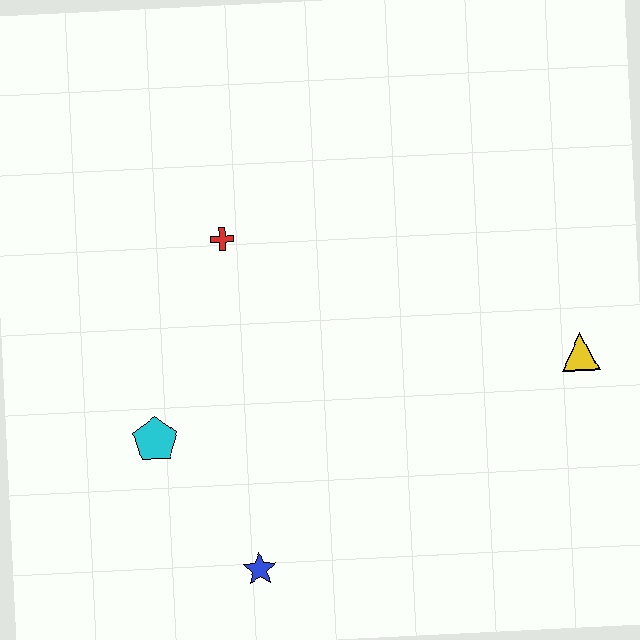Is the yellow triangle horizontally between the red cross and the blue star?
No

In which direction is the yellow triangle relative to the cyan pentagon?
The yellow triangle is to the right of the cyan pentagon.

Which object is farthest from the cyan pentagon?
The yellow triangle is farthest from the cyan pentagon.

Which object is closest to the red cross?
The cyan pentagon is closest to the red cross.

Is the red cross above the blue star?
Yes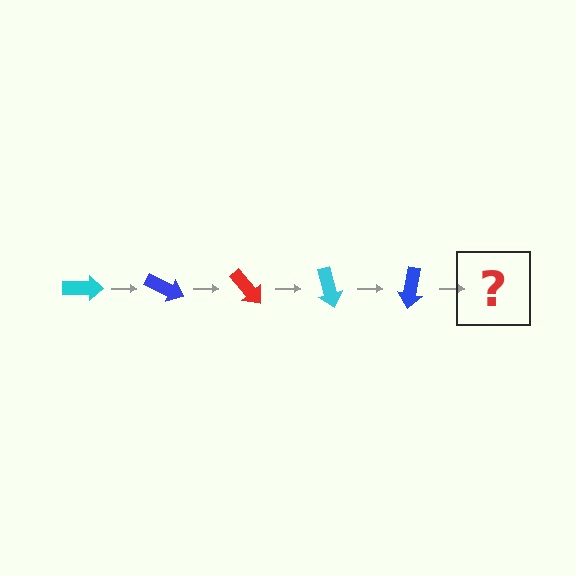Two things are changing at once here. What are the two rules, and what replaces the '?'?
The two rules are that it rotates 25 degrees each step and the color cycles through cyan, blue, and red. The '?' should be a red arrow, rotated 125 degrees from the start.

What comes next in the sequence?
The next element should be a red arrow, rotated 125 degrees from the start.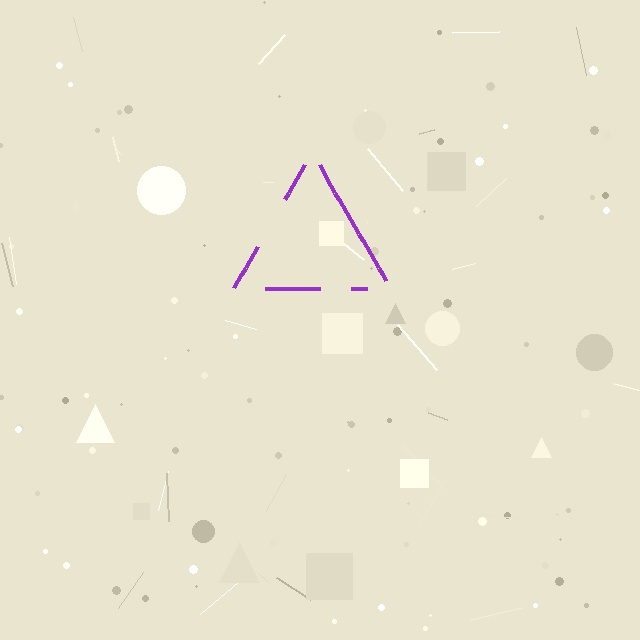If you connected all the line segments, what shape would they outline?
They would outline a triangle.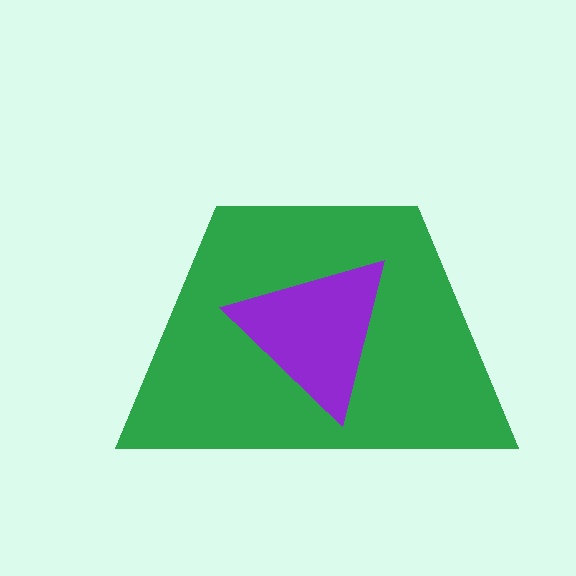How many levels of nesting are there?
2.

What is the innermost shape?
The purple triangle.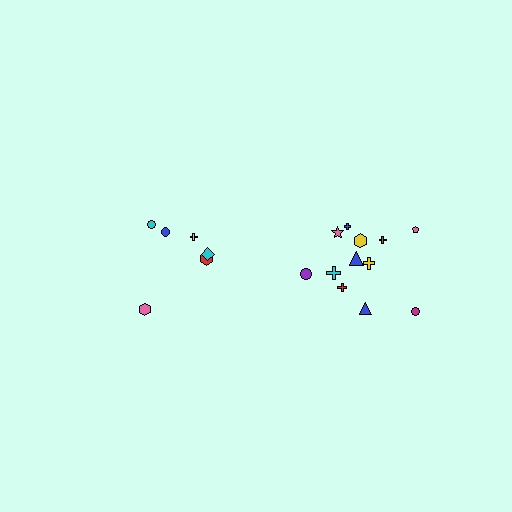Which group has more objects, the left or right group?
The right group.